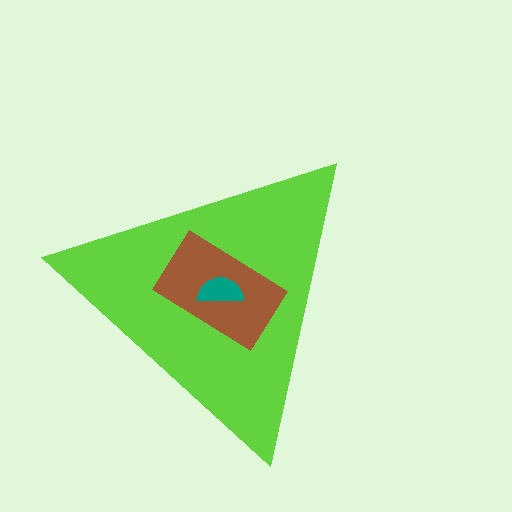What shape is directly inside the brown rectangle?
The teal semicircle.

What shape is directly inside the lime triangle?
The brown rectangle.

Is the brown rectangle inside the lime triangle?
Yes.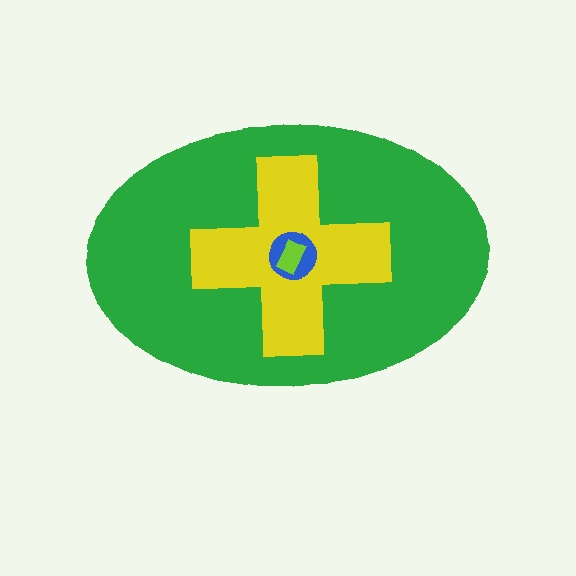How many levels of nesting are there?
4.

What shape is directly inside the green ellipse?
The yellow cross.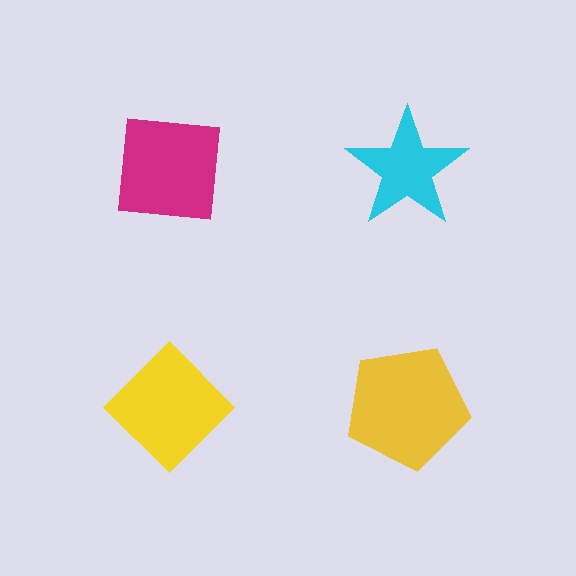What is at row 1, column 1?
A magenta square.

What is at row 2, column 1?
A yellow diamond.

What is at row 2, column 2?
A yellow pentagon.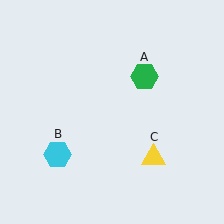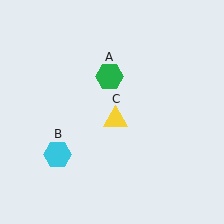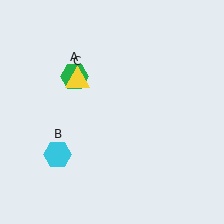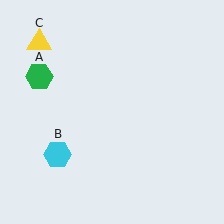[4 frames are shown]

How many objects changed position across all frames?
2 objects changed position: green hexagon (object A), yellow triangle (object C).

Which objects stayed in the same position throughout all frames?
Cyan hexagon (object B) remained stationary.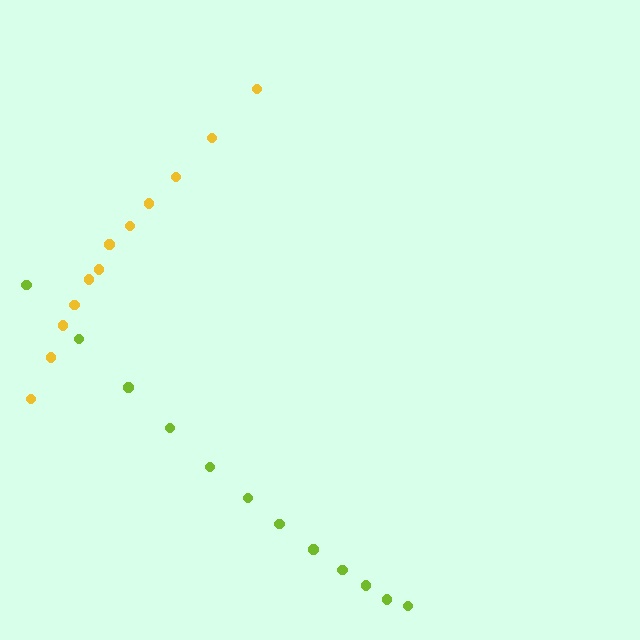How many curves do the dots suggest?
There are 2 distinct paths.